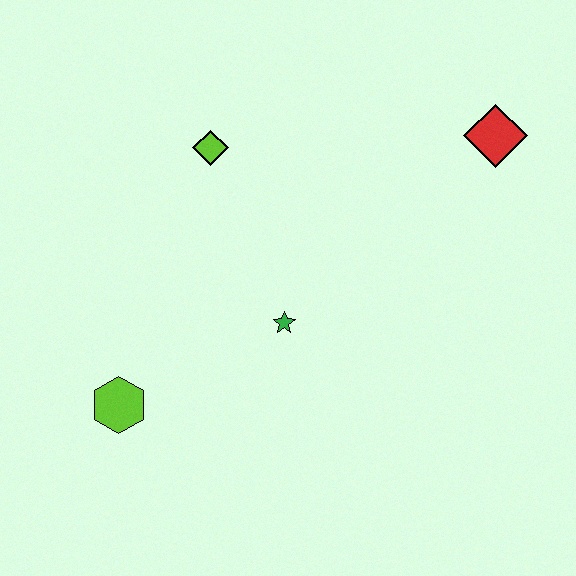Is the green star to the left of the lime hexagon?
No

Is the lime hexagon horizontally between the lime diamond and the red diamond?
No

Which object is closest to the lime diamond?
The green star is closest to the lime diamond.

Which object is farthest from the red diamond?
The lime hexagon is farthest from the red diamond.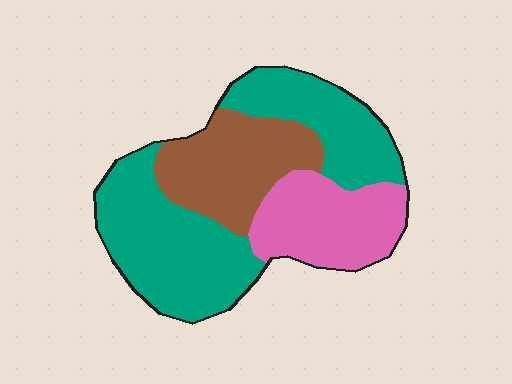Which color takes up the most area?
Teal, at roughly 50%.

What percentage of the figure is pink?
Pink covers roughly 25% of the figure.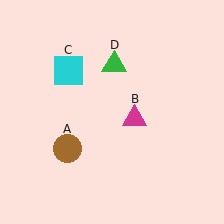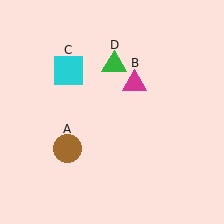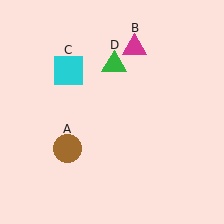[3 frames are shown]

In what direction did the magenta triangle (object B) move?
The magenta triangle (object B) moved up.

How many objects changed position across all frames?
1 object changed position: magenta triangle (object B).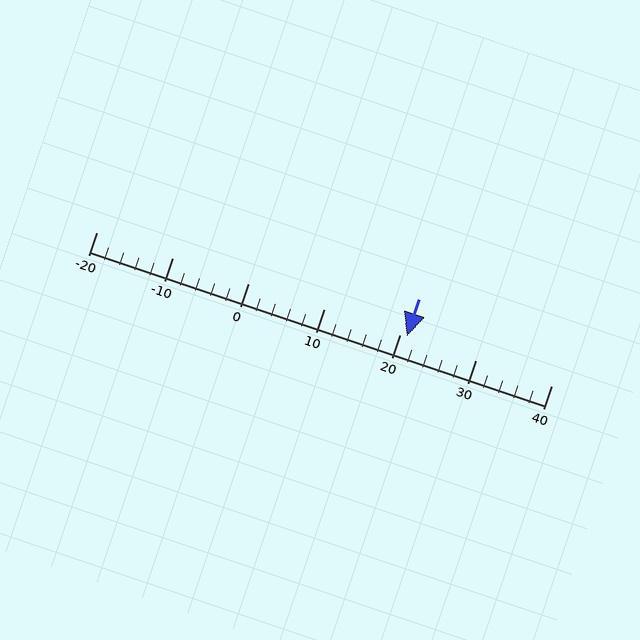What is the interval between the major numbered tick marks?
The major tick marks are spaced 10 units apart.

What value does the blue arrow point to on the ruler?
The blue arrow points to approximately 21.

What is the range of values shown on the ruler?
The ruler shows values from -20 to 40.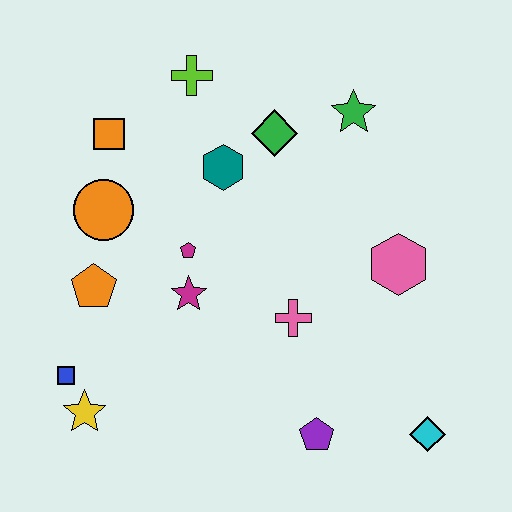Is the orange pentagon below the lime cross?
Yes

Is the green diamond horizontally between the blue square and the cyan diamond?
Yes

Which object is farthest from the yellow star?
The green star is farthest from the yellow star.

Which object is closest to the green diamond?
The teal hexagon is closest to the green diamond.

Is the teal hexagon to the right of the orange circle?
Yes